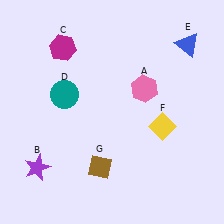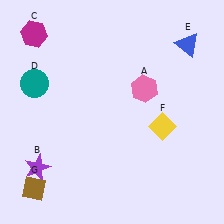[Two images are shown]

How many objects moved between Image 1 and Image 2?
3 objects moved between the two images.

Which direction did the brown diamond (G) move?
The brown diamond (G) moved left.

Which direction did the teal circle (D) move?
The teal circle (D) moved left.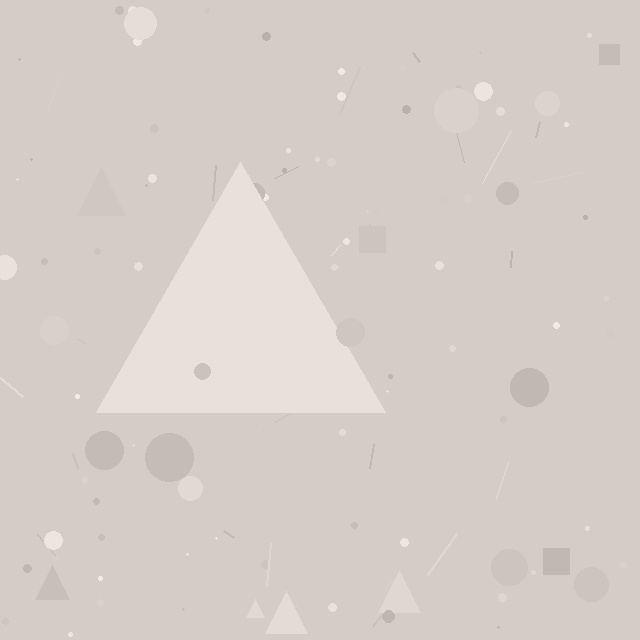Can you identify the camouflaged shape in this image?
The camouflaged shape is a triangle.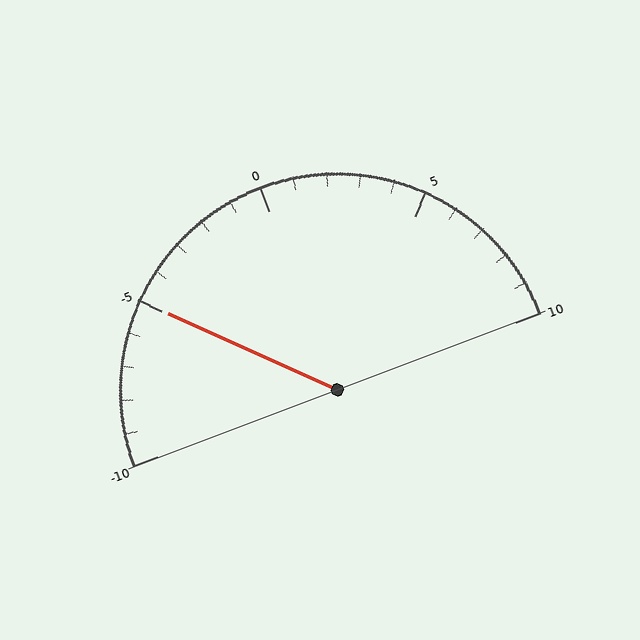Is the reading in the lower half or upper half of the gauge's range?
The reading is in the lower half of the range (-10 to 10).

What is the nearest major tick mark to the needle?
The nearest major tick mark is -5.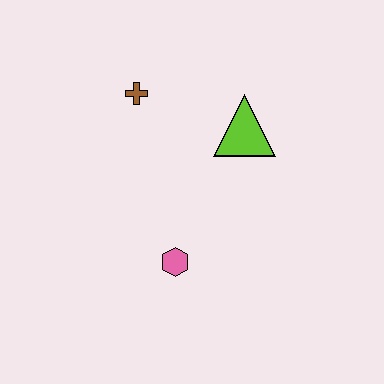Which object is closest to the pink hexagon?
The lime triangle is closest to the pink hexagon.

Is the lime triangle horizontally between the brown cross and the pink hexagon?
No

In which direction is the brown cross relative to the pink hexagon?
The brown cross is above the pink hexagon.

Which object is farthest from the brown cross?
The pink hexagon is farthest from the brown cross.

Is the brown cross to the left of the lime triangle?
Yes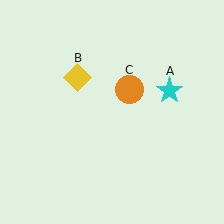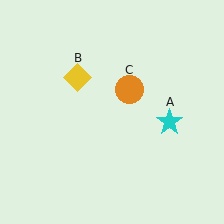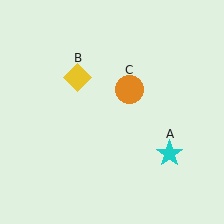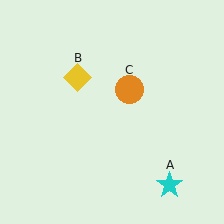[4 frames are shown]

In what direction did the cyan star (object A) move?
The cyan star (object A) moved down.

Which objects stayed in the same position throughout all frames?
Yellow diamond (object B) and orange circle (object C) remained stationary.